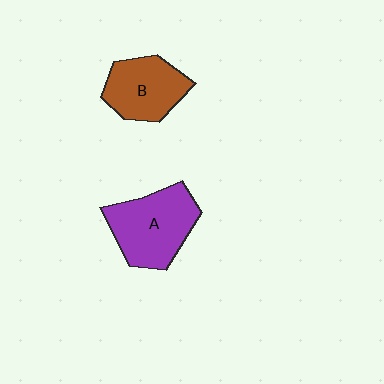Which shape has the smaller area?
Shape B (brown).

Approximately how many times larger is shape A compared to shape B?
Approximately 1.3 times.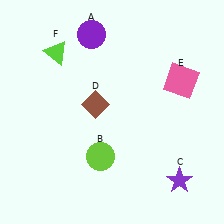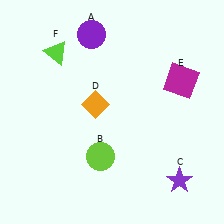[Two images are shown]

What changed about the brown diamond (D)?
In Image 1, D is brown. In Image 2, it changed to orange.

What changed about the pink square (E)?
In Image 1, E is pink. In Image 2, it changed to magenta.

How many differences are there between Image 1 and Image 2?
There are 2 differences between the two images.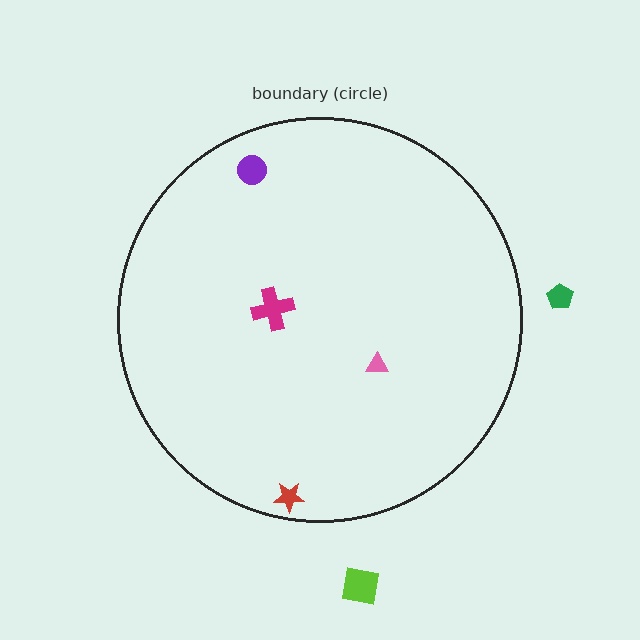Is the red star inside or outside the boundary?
Inside.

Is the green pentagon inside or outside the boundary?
Outside.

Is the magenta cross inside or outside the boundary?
Inside.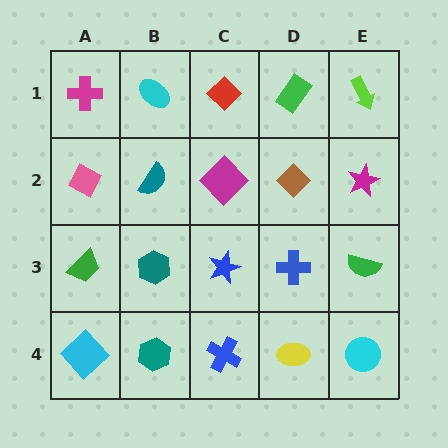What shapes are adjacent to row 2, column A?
A magenta cross (row 1, column A), a green trapezoid (row 3, column A), a teal semicircle (row 2, column B).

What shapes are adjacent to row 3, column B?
A teal semicircle (row 2, column B), a teal hexagon (row 4, column B), a green trapezoid (row 3, column A), a blue star (row 3, column C).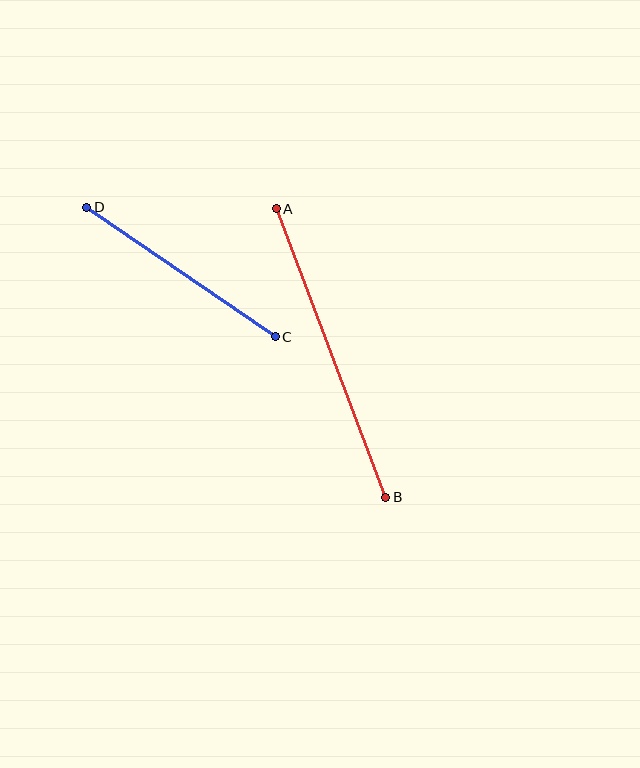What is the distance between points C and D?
The distance is approximately 229 pixels.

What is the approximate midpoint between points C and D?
The midpoint is at approximately (181, 272) pixels.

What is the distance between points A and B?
The distance is approximately 309 pixels.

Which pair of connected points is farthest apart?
Points A and B are farthest apart.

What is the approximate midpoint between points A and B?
The midpoint is at approximately (331, 353) pixels.